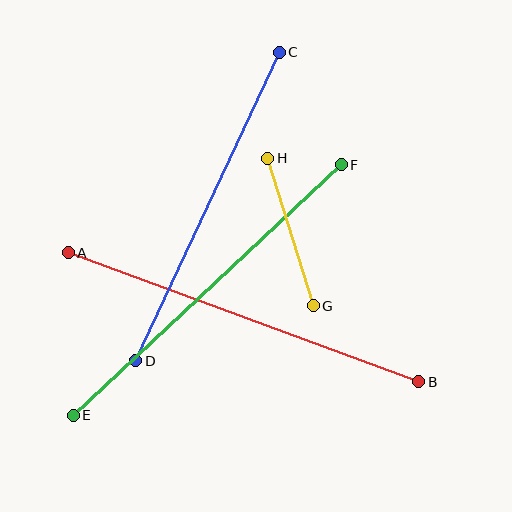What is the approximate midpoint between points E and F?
The midpoint is at approximately (207, 290) pixels.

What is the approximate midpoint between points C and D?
The midpoint is at approximately (207, 207) pixels.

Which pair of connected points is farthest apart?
Points A and B are farthest apart.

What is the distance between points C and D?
The distance is approximately 340 pixels.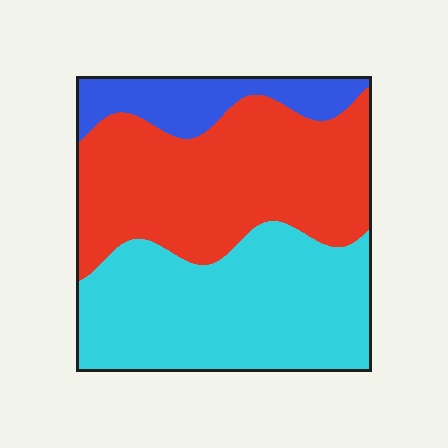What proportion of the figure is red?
Red covers about 45% of the figure.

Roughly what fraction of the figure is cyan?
Cyan takes up about two fifths (2/5) of the figure.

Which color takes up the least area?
Blue, at roughly 15%.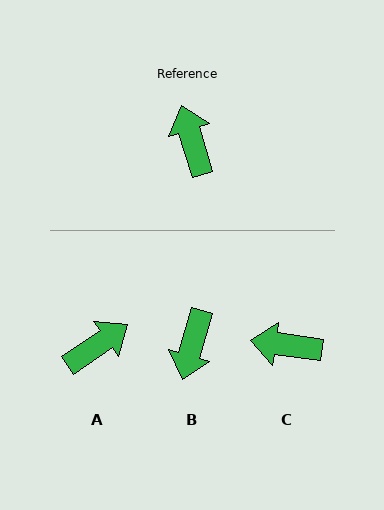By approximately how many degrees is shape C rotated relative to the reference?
Approximately 65 degrees counter-clockwise.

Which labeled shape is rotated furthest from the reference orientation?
B, about 147 degrees away.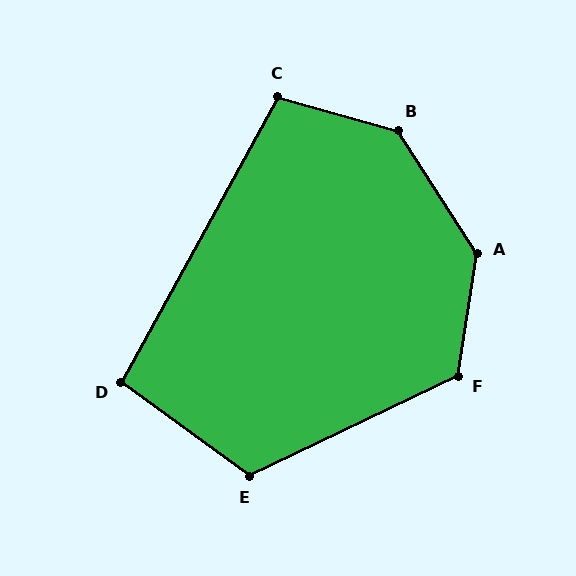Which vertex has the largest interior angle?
A, at approximately 139 degrees.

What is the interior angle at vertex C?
Approximately 103 degrees (obtuse).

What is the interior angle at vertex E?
Approximately 118 degrees (obtuse).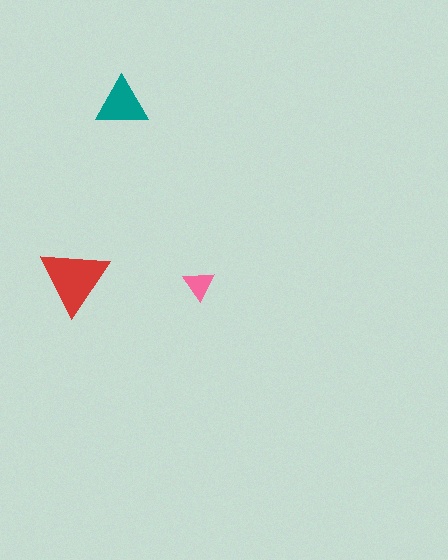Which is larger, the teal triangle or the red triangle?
The red one.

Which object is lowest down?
The pink triangle is bottommost.